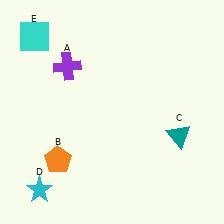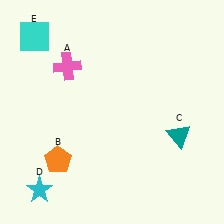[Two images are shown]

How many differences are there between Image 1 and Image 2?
There is 1 difference between the two images.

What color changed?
The cross (A) changed from purple in Image 1 to pink in Image 2.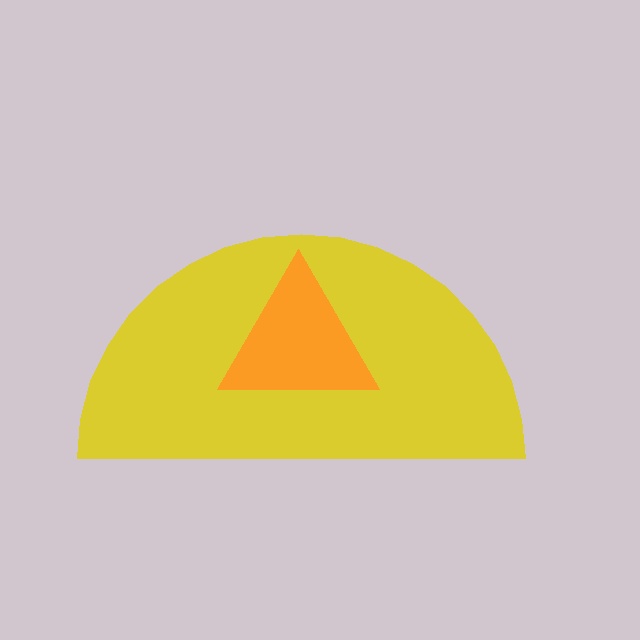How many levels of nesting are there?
2.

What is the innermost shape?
The orange triangle.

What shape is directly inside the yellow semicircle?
The orange triangle.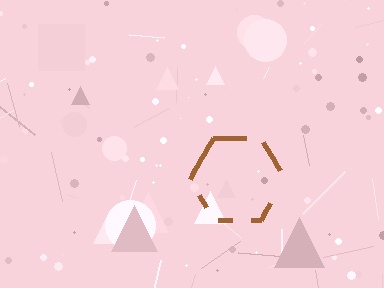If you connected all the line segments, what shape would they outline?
They would outline a hexagon.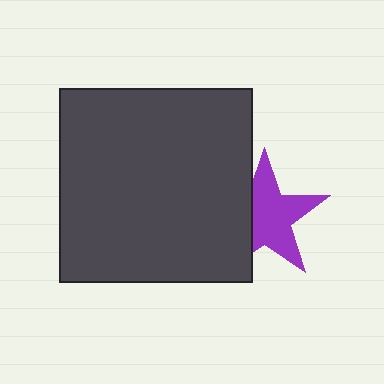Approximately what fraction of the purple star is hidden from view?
Roughly 33% of the purple star is hidden behind the dark gray square.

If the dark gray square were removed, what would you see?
You would see the complete purple star.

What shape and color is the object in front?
The object in front is a dark gray square.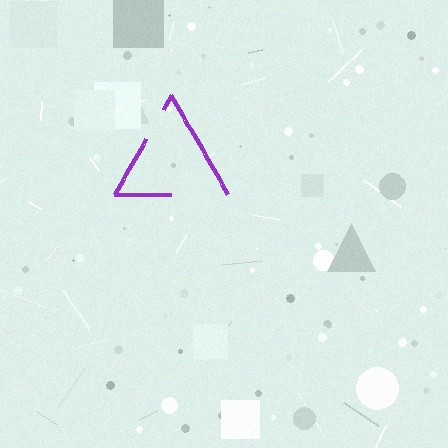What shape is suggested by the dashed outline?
The dashed outline suggests a triangle.